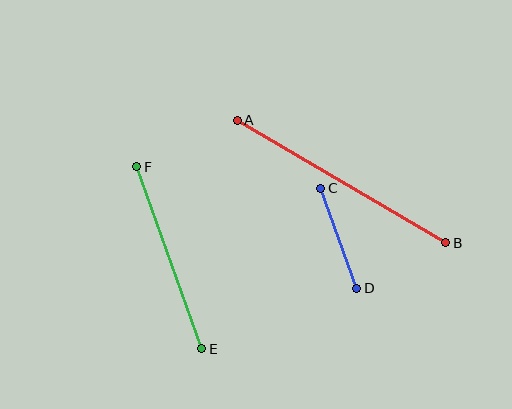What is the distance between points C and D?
The distance is approximately 106 pixels.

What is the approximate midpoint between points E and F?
The midpoint is at approximately (169, 258) pixels.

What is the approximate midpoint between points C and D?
The midpoint is at approximately (339, 238) pixels.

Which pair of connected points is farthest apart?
Points A and B are farthest apart.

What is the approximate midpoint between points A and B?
The midpoint is at approximately (341, 181) pixels.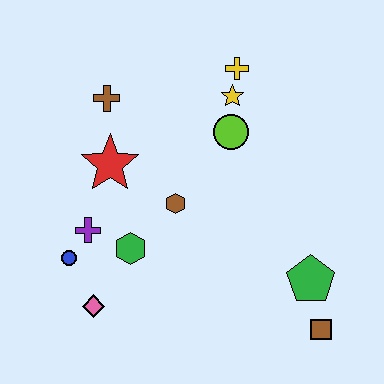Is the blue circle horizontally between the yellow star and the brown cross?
No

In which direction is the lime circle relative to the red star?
The lime circle is to the right of the red star.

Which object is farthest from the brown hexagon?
The brown square is farthest from the brown hexagon.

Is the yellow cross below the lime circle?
No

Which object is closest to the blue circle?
The purple cross is closest to the blue circle.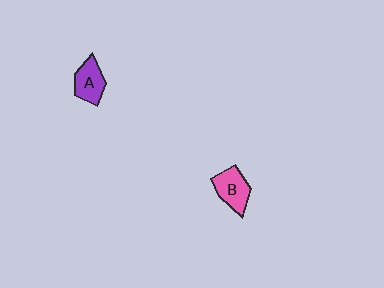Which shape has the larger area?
Shape B (pink).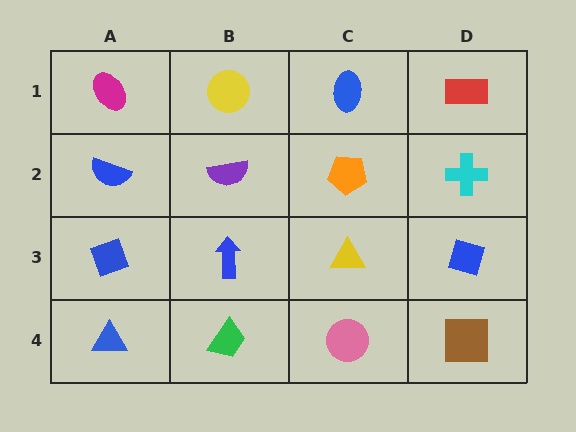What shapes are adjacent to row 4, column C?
A yellow triangle (row 3, column C), a green trapezoid (row 4, column B), a brown square (row 4, column D).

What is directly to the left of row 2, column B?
A blue semicircle.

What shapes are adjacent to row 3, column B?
A purple semicircle (row 2, column B), a green trapezoid (row 4, column B), a blue diamond (row 3, column A), a yellow triangle (row 3, column C).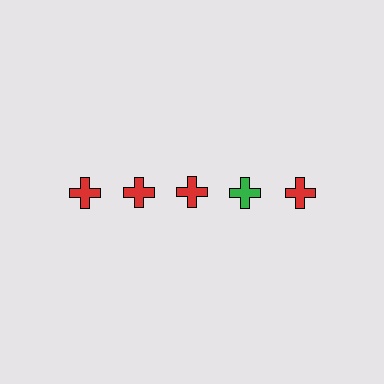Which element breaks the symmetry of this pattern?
The green cross in the top row, second from right column breaks the symmetry. All other shapes are red crosses.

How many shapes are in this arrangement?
There are 5 shapes arranged in a grid pattern.